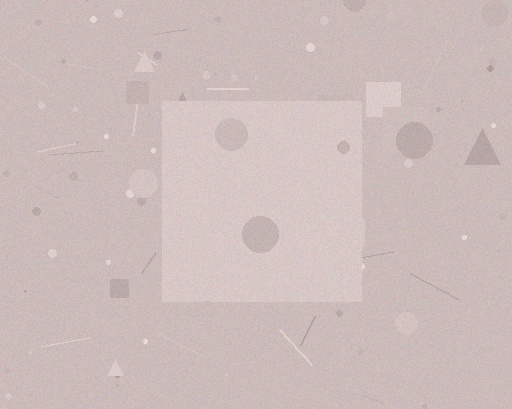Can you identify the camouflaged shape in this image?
The camouflaged shape is a square.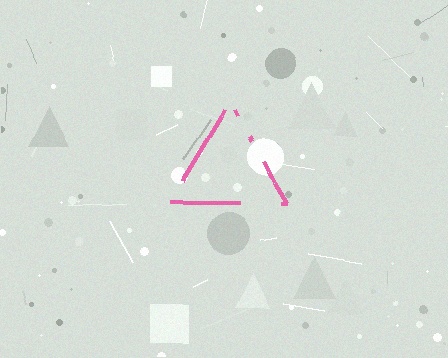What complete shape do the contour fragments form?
The contour fragments form a triangle.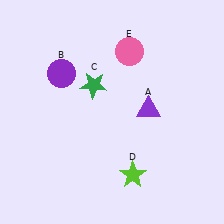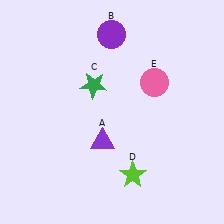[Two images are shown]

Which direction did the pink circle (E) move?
The pink circle (E) moved down.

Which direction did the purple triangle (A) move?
The purple triangle (A) moved left.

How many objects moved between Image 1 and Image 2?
3 objects moved between the two images.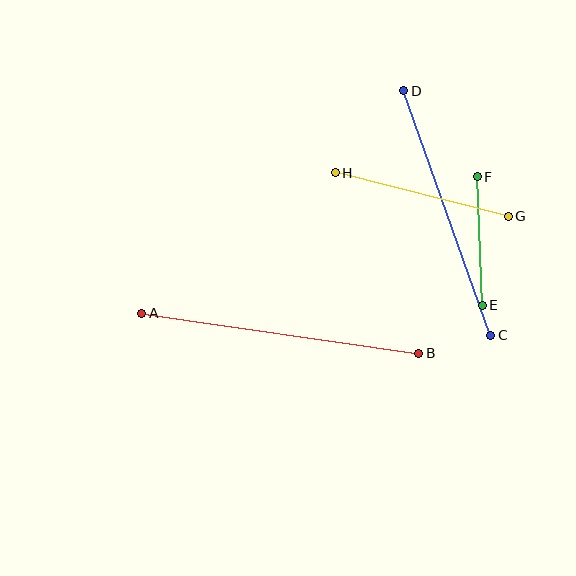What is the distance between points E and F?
The distance is approximately 128 pixels.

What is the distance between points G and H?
The distance is approximately 179 pixels.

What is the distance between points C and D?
The distance is approximately 260 pixels.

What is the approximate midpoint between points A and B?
The midpoint is at approximately (280, 333) pixels.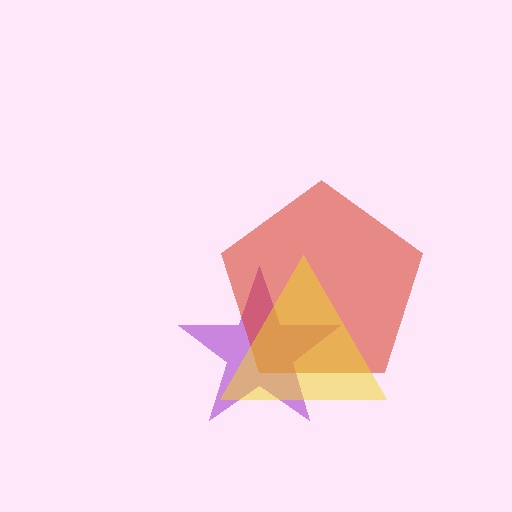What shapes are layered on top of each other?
The layered shapes are: a purple star, a red pentagon, a yellow triangle.